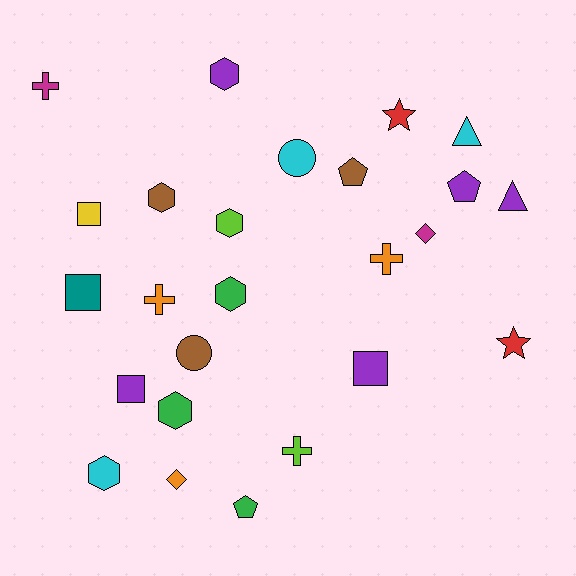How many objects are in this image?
There are 25 objects.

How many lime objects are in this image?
There are 2 lime objects.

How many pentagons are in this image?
There are 3 pentagons.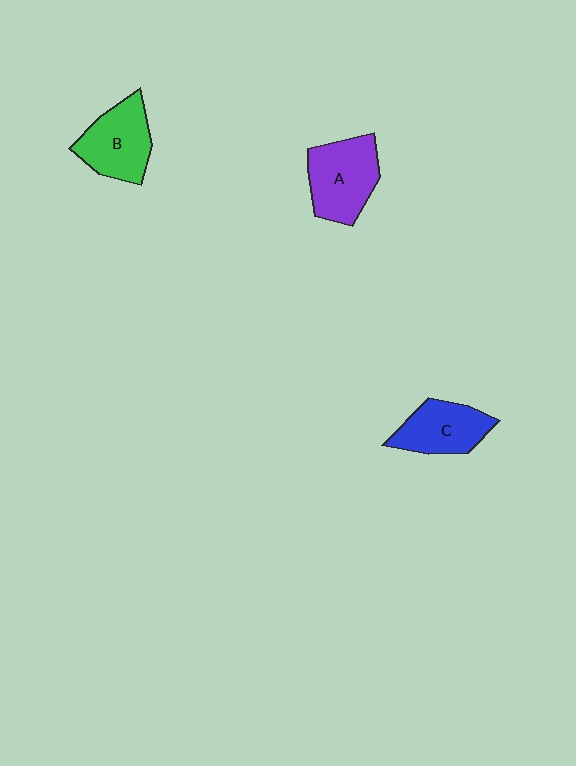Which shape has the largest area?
Shape A (purple).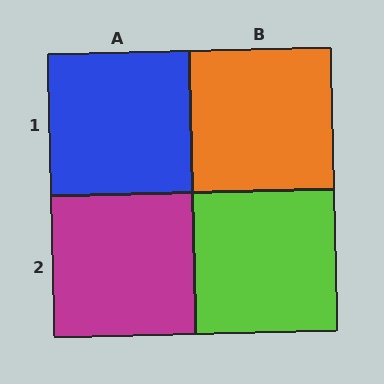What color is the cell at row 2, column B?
Lime.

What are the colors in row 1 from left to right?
Blue, orange.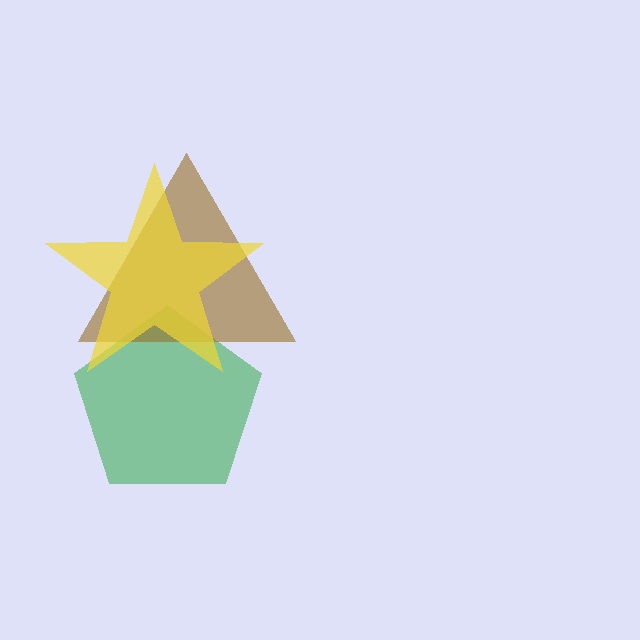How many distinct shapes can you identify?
There are 3 distinct shapes: a green pentagon, a brown triangle, a yellow star.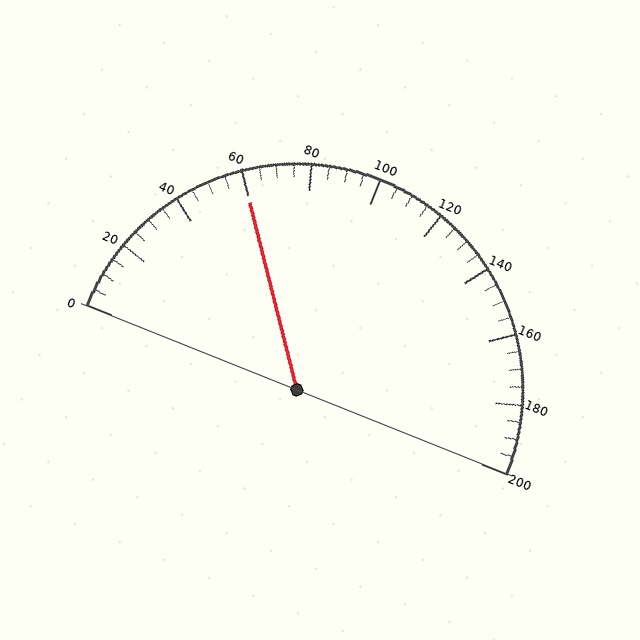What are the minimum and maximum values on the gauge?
The gauge ranges from 0 to 200.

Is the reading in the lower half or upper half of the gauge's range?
The reading is in the lower half of the range (0 to 200).